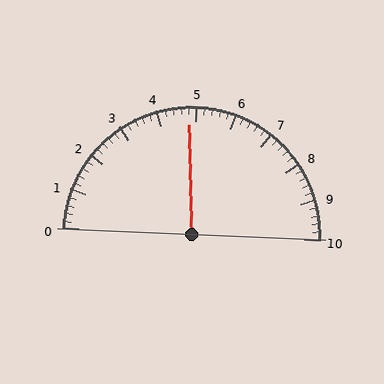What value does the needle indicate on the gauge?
The needle indicates approximately 4.8.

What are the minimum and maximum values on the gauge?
The gauge ranges from 0 to 10.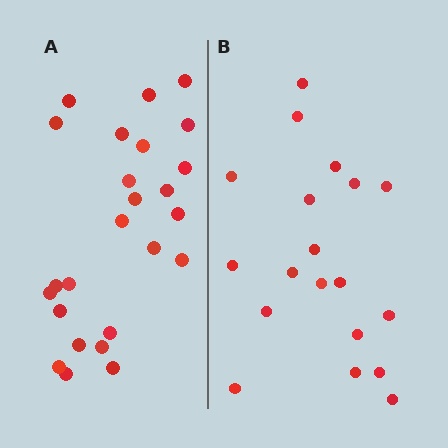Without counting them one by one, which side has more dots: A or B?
Region A (the left region) has more dots.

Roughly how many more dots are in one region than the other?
Region A has about 6 more dots than region B.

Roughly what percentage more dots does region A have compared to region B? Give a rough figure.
About 30% more.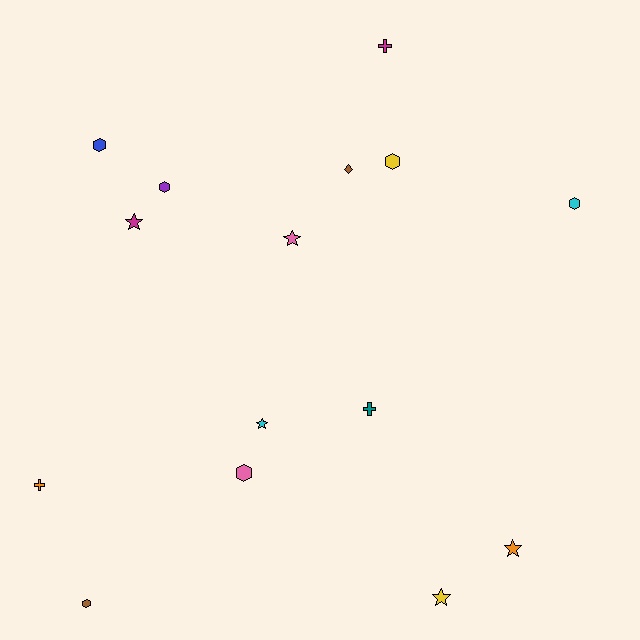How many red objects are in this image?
There are no red objects.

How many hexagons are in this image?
There are 6 hexagons.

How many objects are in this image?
There are 15 objects.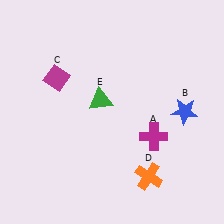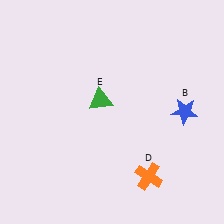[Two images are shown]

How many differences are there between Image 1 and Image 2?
There are 2 differences between the two images.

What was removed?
The magenta cross (A), the magenta diamond (C) were removed in Image 2.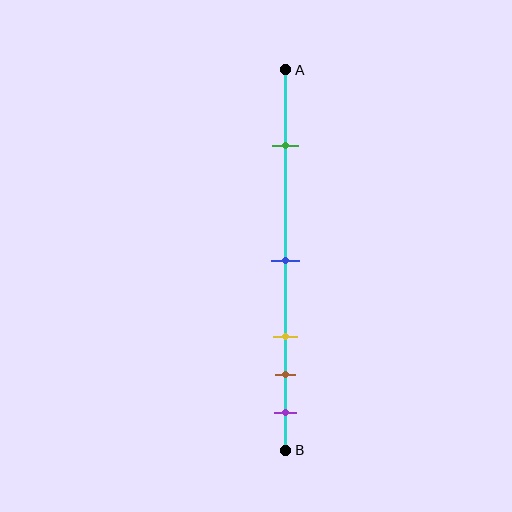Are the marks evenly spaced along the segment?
No, the marks are not evenly spaced.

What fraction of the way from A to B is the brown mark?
The brown mark is approximately 80% (0.8) of the way from A to B.